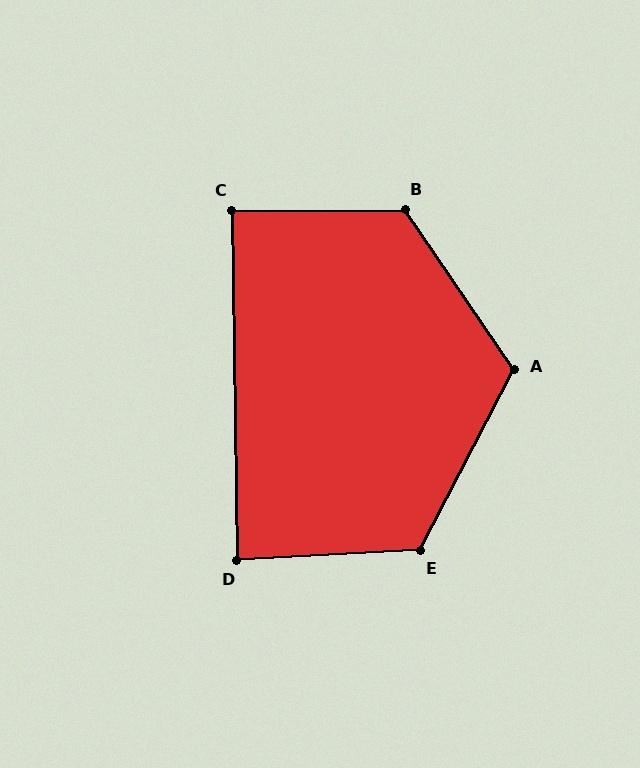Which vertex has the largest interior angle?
B, at approximately 124 degrees.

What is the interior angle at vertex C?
Approximately 90 degrees (approximately right).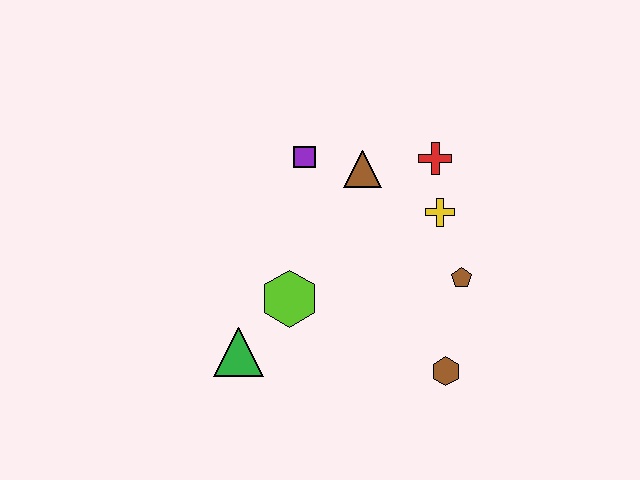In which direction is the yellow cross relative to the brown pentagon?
The yellow cross is above the brown pentagon.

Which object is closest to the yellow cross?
The red cross is closest to the yellow cross.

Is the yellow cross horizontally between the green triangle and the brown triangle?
No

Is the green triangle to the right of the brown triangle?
No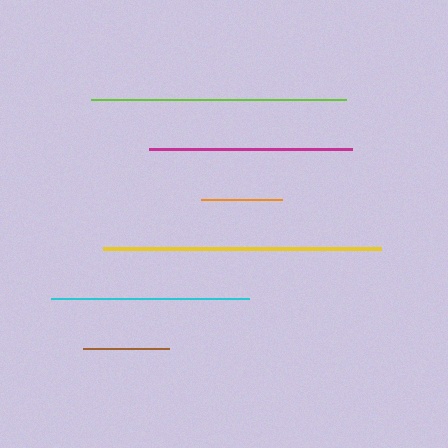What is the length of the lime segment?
The lime segment is approximately 256 pixels long.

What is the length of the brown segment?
The brown segment is approximately 86 pixels long.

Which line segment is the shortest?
The orange line is the shortest at approximately 81 pixels.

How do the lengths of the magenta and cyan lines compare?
The magenta and cyan lines are approximately the same length.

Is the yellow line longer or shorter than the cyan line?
The yellow line is longer than the cyan line.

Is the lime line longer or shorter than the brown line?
The lime line is longer than the brown line.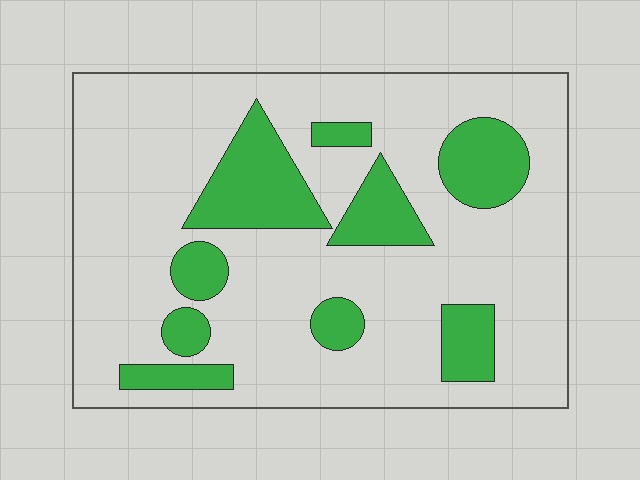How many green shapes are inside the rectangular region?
9.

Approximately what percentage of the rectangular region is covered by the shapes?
Approximately 20%.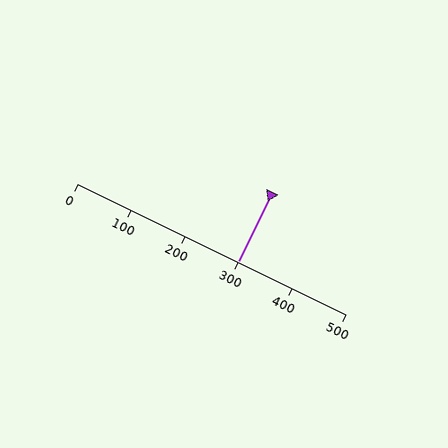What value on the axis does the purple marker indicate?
The marker indicates approximately 300.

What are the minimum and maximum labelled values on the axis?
The axis runs from 0 to 500.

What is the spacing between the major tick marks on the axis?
The major ticks are spaced 100 apart.